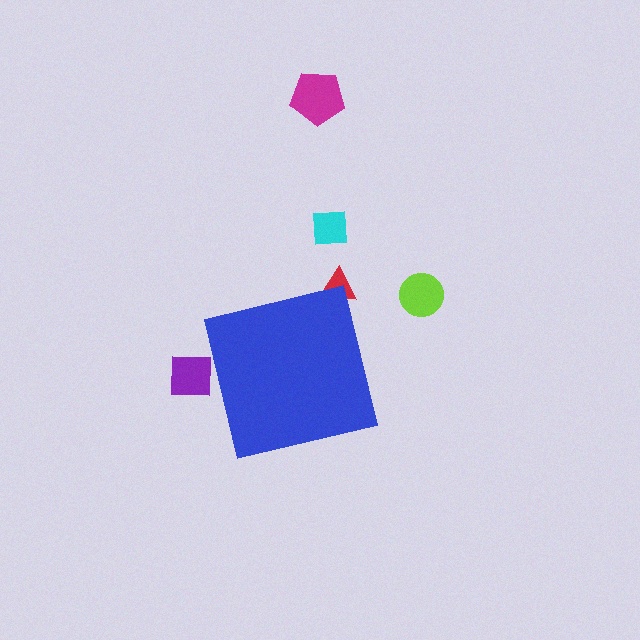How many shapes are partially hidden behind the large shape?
2 shapes are partially hidden.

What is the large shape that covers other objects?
A blue square.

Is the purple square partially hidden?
Yes, the purple square is partially hidden behind the blue square.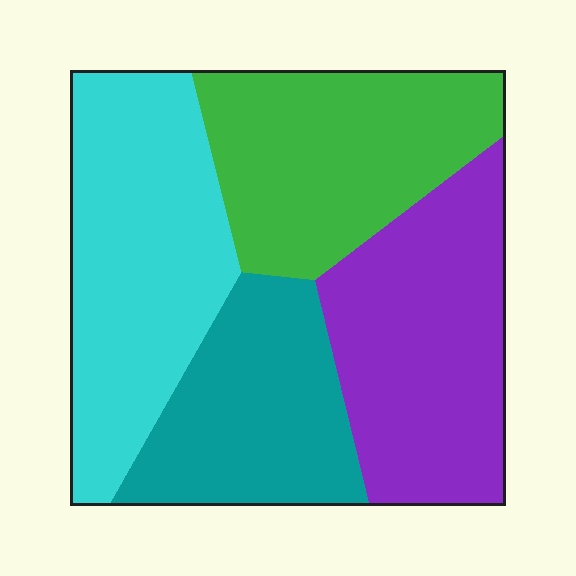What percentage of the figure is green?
Green takes up between a sixth and a third of the figure.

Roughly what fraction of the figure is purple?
Purple takes up between a sixth and a third of the figure.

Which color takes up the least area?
Teal, at roughly 20%.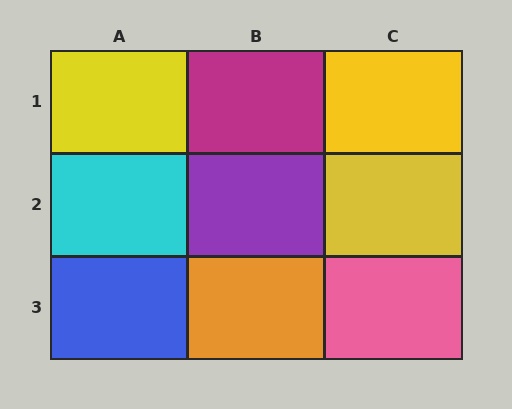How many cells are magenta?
1 cell is magenta.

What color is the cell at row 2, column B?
Purple.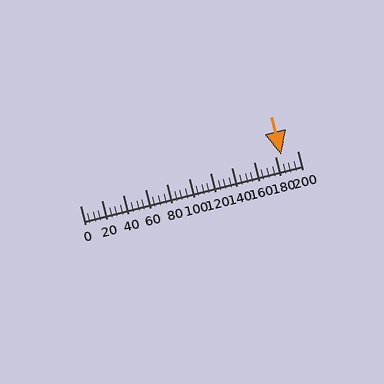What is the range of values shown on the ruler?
The ruler shows values from 0 to 200.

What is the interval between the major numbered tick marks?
The major tick marks are spaced 20 units apart.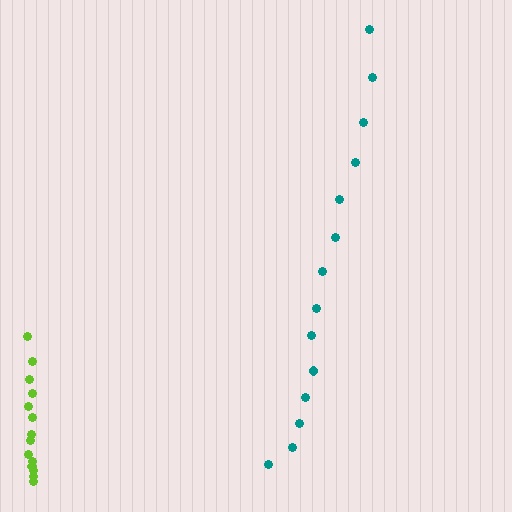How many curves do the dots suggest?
There are 2 distinct paths.